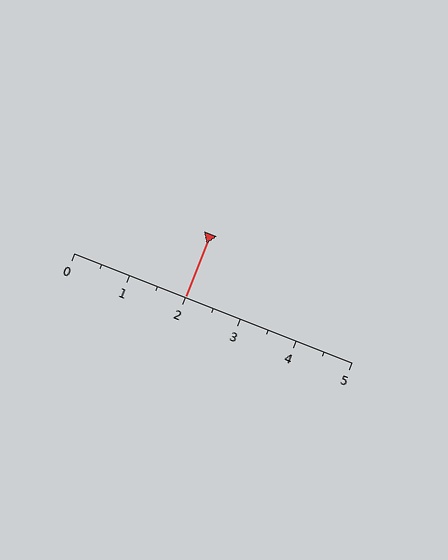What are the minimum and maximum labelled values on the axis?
The axis runs from 0 to 5.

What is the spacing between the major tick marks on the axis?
The major ticks are spaced 1 apart.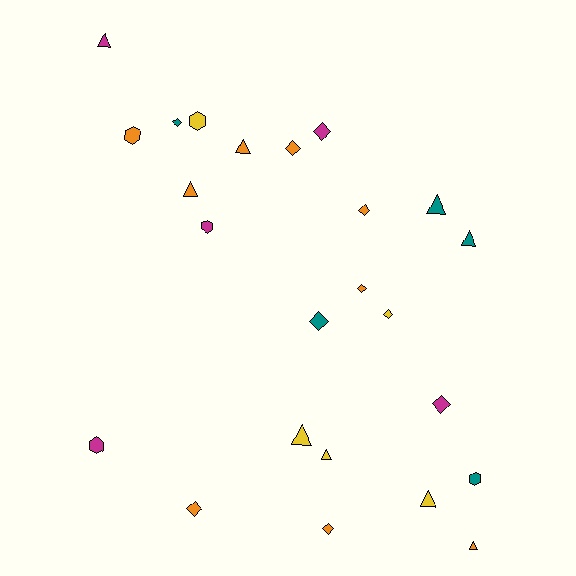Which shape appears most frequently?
Diamond, with 10 objects.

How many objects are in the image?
There are 24 objects.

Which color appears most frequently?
Orange, with 9 objects.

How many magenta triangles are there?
There is 1 magenta triangle.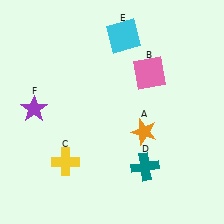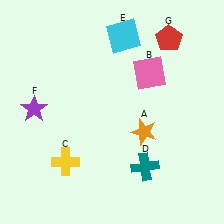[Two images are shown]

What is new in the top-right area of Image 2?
A red pentagon (G) was added in the top-right area of Image 2.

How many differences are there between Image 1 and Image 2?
There is 1 difference between the two images.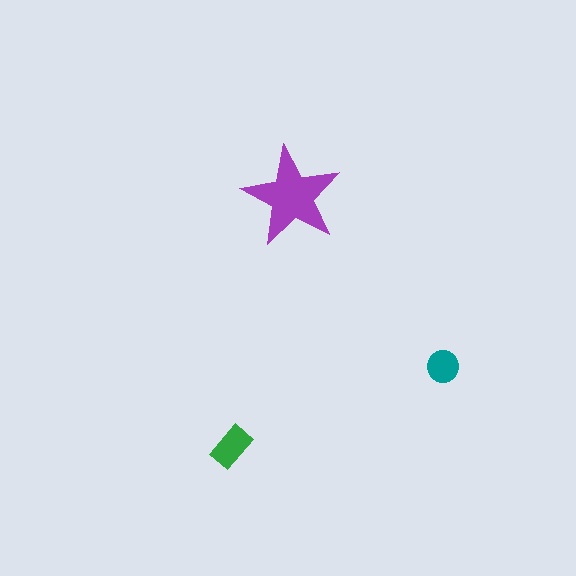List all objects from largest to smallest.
The purple star, the green rectangle, the teal circle.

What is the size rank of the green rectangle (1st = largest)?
2nd.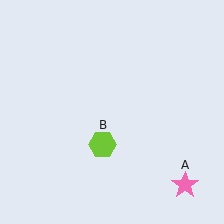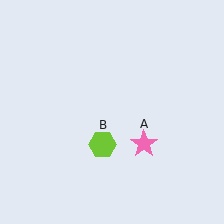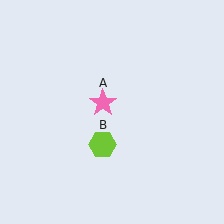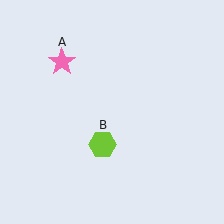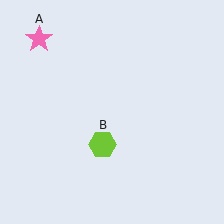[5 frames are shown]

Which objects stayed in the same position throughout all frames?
Lime hexagon (object B) remained stationary.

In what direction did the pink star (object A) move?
The pink star (object A) moved up and to the left.